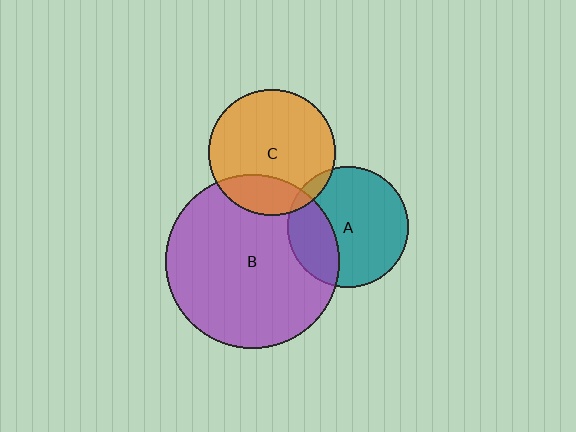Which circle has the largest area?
Circle B (purple).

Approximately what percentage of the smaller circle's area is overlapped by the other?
Approximately 5%.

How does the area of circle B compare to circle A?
Approximately 2.1 times.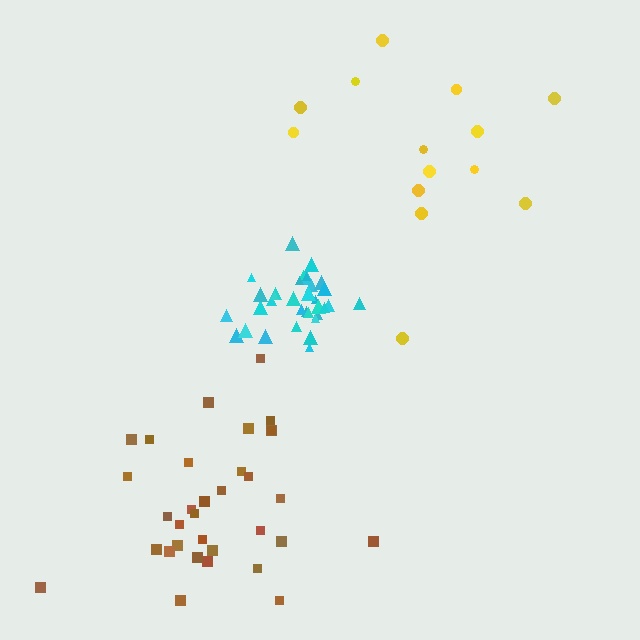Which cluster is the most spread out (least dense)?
Yellow.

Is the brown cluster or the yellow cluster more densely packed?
Brown.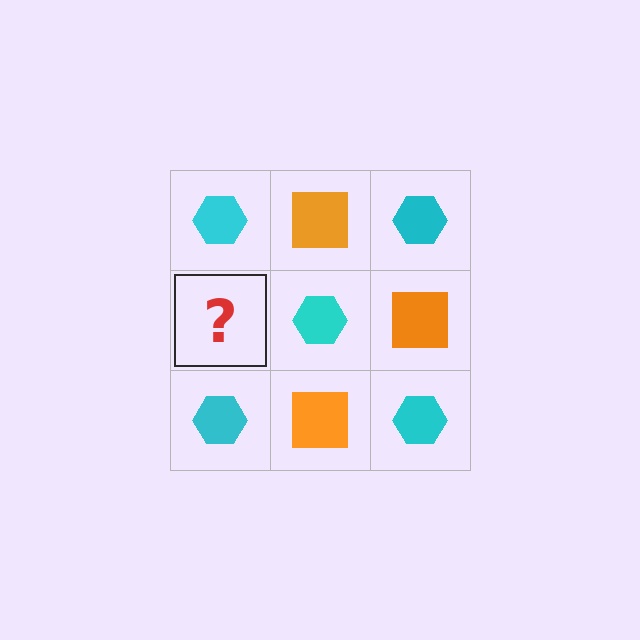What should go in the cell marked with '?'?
The missing cell should contain an orange square.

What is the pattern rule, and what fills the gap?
The rule is that it alternates cyan hexagon and orange square in a checkerboard pattern. The gap should be filled with an orange square.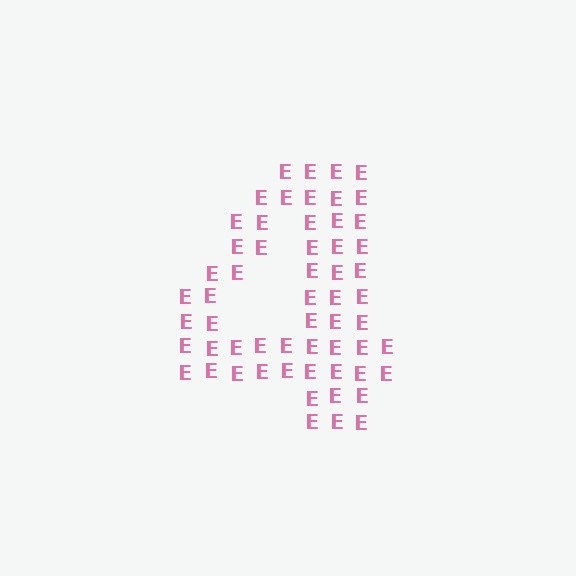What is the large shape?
The large shape is the digit 4.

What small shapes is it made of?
It is made of small letter E's.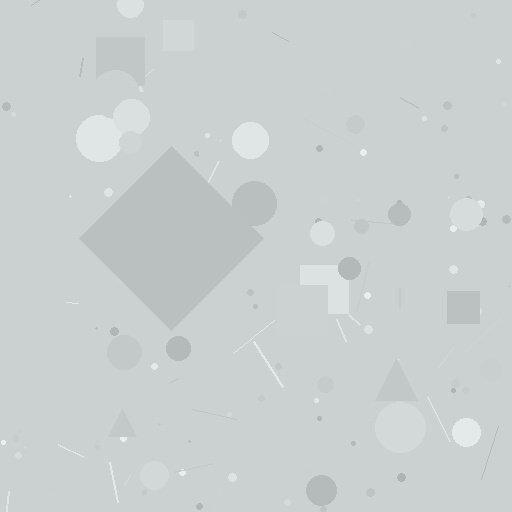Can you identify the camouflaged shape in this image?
The camouflaged shape is a diamond.